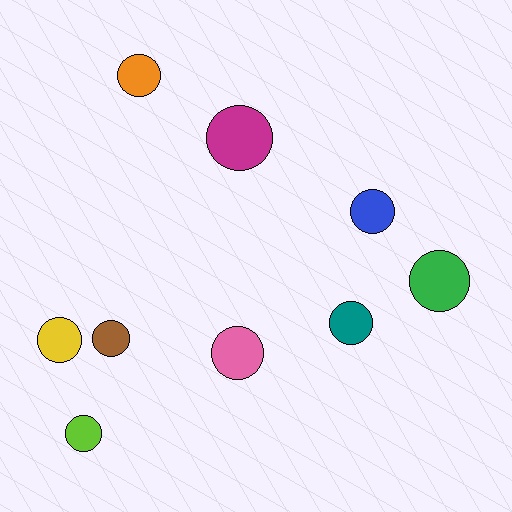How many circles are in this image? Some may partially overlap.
There are 9 circles.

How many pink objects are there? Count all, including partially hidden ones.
There is 1 pink object.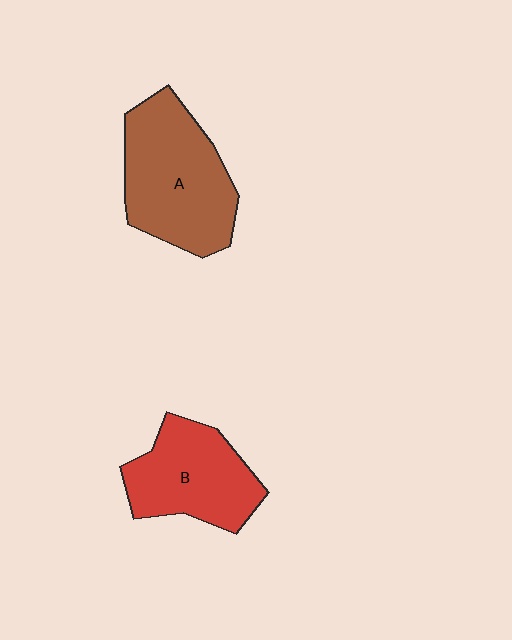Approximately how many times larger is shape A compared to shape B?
Approximately 1.3 times.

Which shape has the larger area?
Shape A (brown).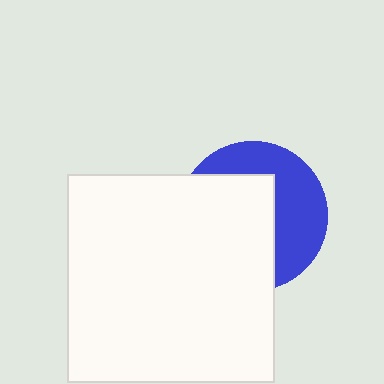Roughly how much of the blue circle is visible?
A small part of it is visible (roughly 43%).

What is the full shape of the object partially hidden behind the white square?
The partially hidden object is a blue circle.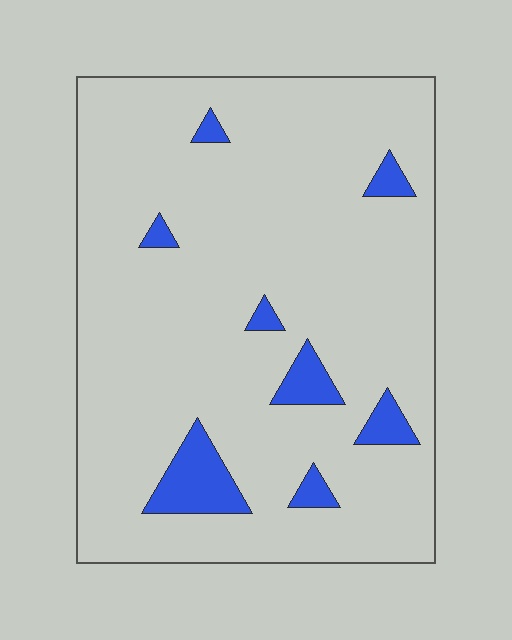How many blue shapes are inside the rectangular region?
8.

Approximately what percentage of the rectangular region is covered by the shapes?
Approximately 10%.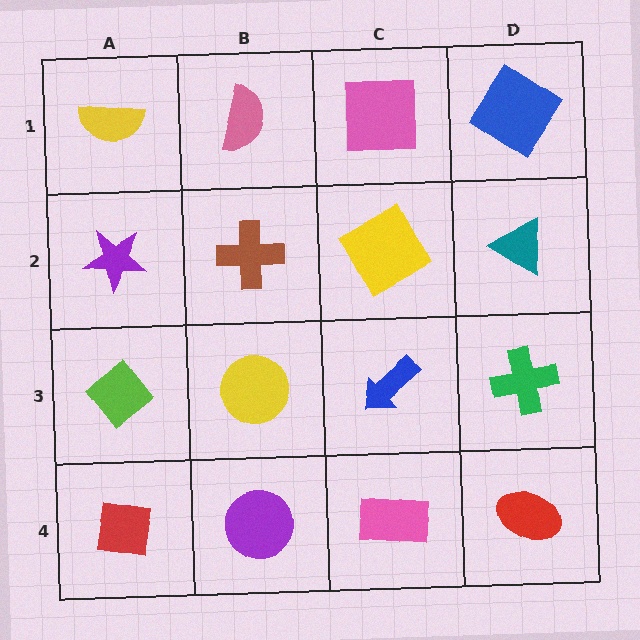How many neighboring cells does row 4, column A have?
2.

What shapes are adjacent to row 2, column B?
A pink semicircle (row 1, column B), a yellow circle (row 3, column B), a purple star (row 2, column A), a yellow square (row 2, column C).